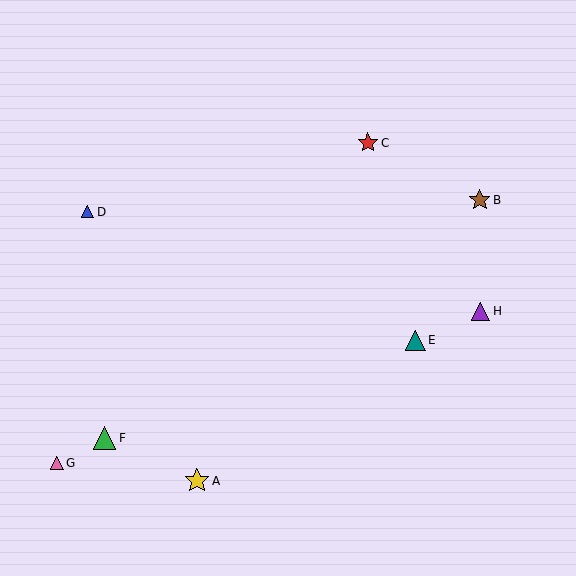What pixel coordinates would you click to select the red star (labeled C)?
Click at (368, 143) to select the red star C.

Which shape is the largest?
The yellow star (labeled A) is the largest.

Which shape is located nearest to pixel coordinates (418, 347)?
The teal triangle (labeled E) at (415, 340) is nearest to that location.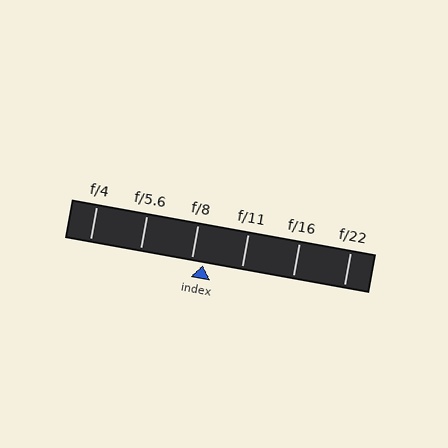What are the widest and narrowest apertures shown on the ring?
The widest aperture shown is f/4 and the narrowest is f/22.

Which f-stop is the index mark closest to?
The index mark is closest to f/8.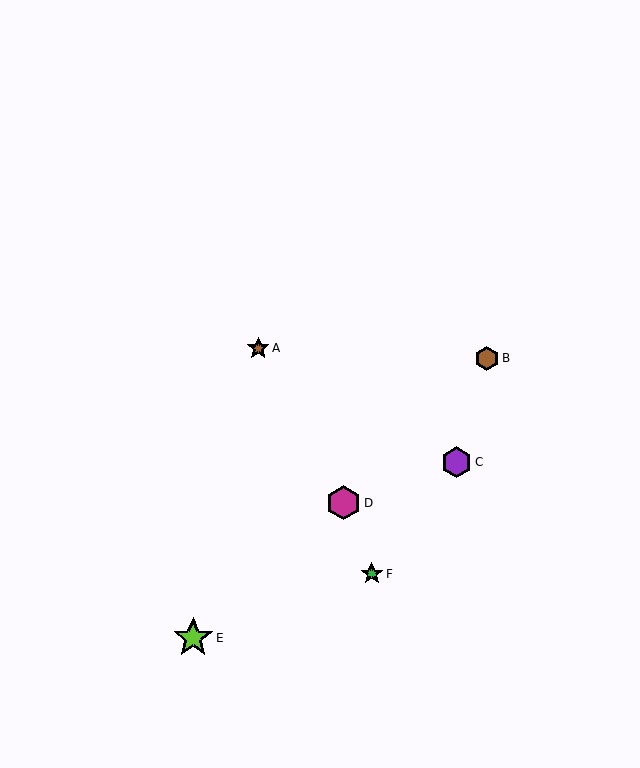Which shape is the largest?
The lime star (labeled E) is the largest.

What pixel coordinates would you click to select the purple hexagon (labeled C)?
Click at (456, 462) to select the purple hexagon C.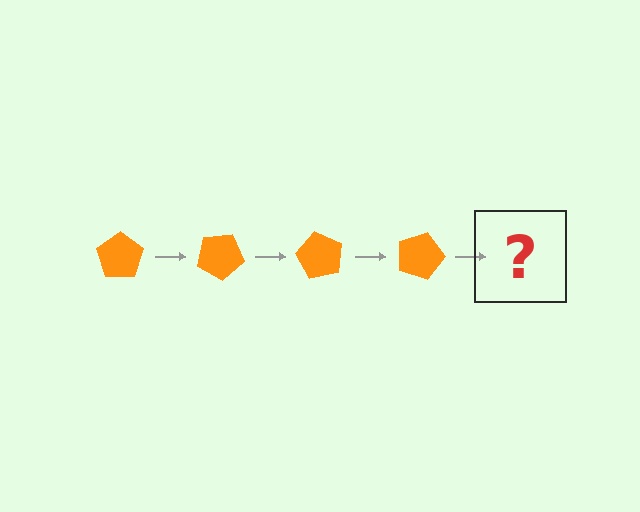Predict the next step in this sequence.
The next step is an orange pentagon rotated 120 degrees.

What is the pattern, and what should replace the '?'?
The pattern is that the pentagon rotates 30 degrees each step. The '?' should be an orange pentagon rotated 120 degrees.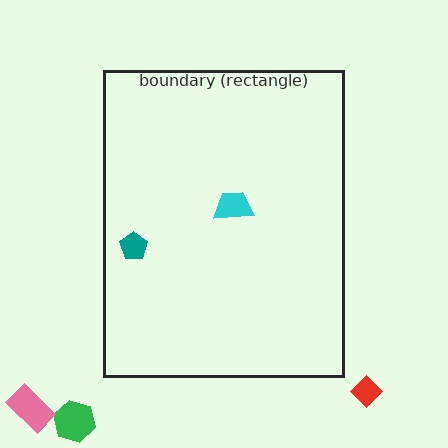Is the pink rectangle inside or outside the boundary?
Outside.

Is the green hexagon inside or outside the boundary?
Outside.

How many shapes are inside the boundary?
2 inside, 3 outside.